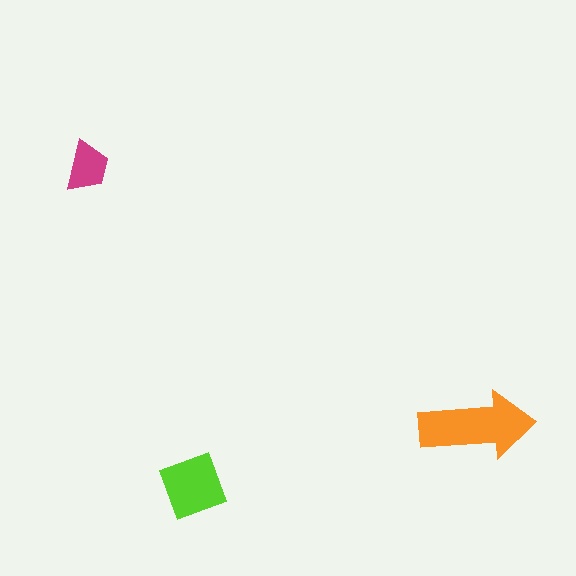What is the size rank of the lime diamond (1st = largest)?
2nd.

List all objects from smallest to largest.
The magenta trapezoid, the lime diamond, the orange arrow.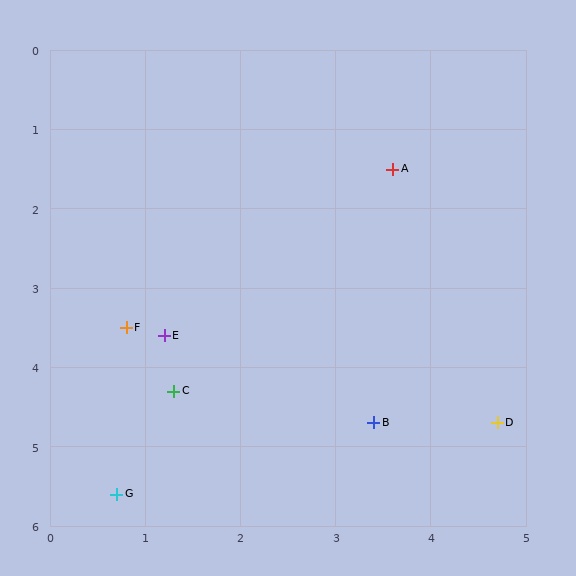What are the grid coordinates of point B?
Point B is at approximately (3.4, 4.7).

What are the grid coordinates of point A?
Point A is at approximately (3.6, 1.5).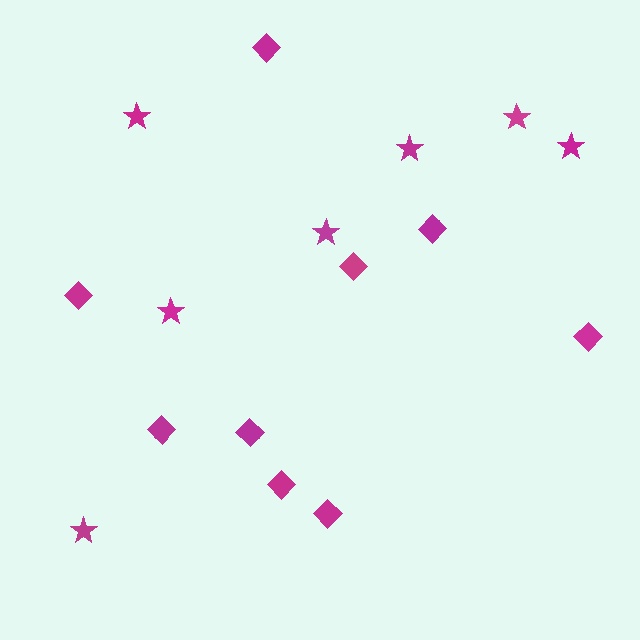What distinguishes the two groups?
There are 2 groups: one group of diamonds (9) and one group of stars (7).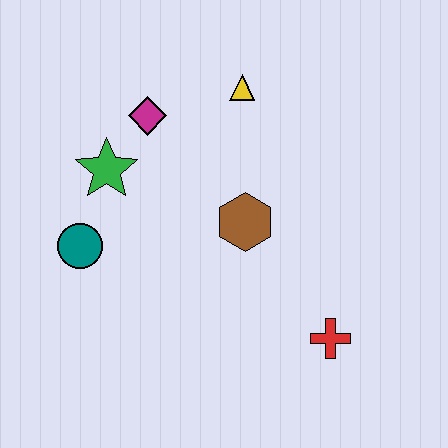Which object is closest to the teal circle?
The green star is closest to the teal circle.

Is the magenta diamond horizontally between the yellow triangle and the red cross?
No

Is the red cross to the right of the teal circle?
Yes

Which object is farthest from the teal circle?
The red cross is farthest from the teal circle.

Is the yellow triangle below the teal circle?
No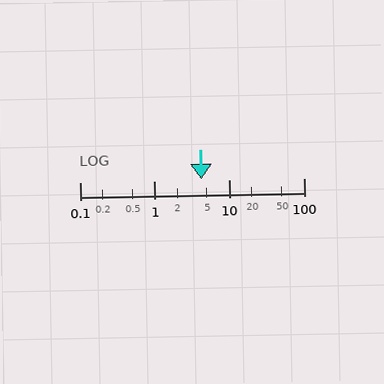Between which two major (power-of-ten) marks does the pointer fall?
The pointer is between 1 and 10.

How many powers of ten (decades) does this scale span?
The scale spans 3 decades, from 0.1 to 100.